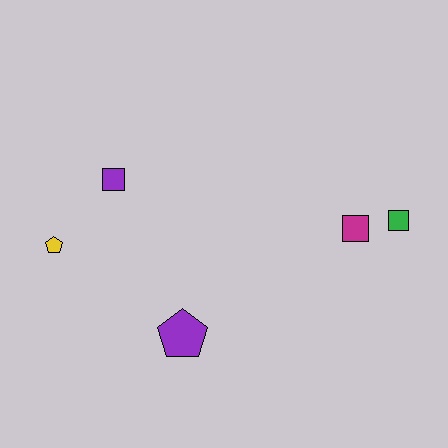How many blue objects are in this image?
There are no blue objects.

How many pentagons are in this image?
There are 2 pentagons.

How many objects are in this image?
There are 5 objects.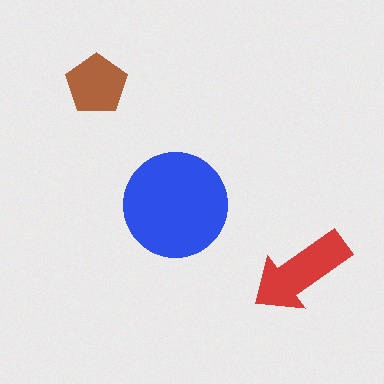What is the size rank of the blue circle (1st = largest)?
1st.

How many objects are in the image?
There are 3 objects in the image.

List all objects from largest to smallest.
The blue circle, the red arrow, the brown pentagon.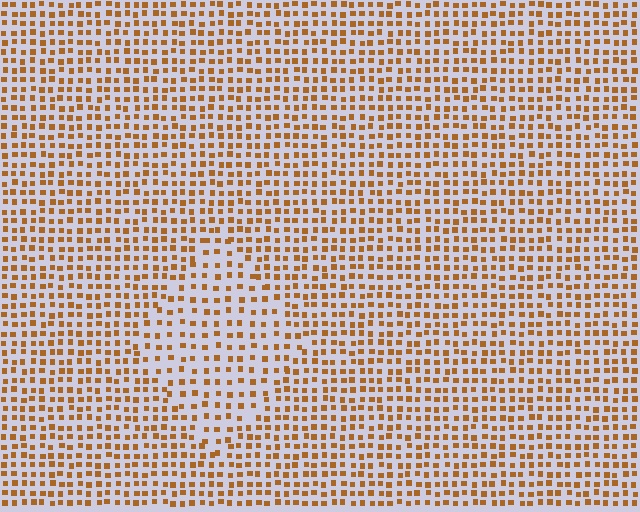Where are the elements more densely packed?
The elements are more densely packed outside the diamond boundary.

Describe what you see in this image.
The image contains small brown elements arranged at two different densities. A diamond-shaped region is visible where the elements are less densely packed than the surrounding area.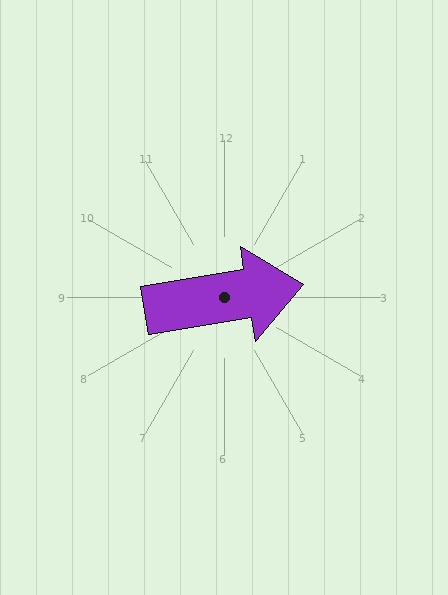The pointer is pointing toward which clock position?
Roughly 3 o'clock.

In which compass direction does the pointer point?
East.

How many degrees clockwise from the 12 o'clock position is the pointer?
Approximately 81 degrees.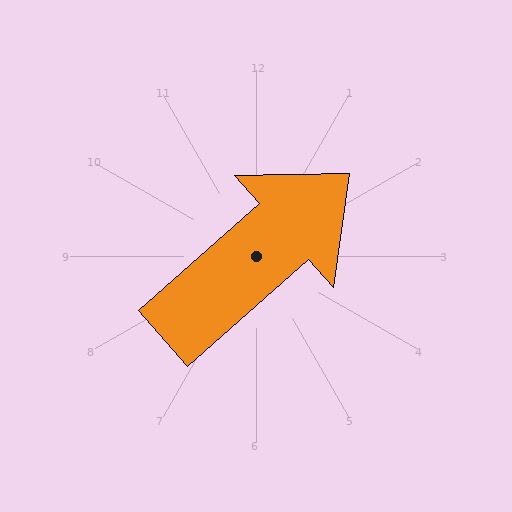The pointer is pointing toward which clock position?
Roughly 2 o'clock.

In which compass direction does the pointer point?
Northeast.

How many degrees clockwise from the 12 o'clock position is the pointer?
Approximately 49 degrees.